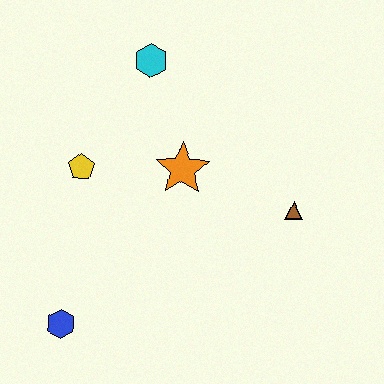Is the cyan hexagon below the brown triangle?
No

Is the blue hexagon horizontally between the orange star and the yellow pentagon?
No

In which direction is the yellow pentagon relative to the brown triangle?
The yellow pentagon is to the left of the brown triangle.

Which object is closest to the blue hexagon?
The yellow pentagon is closest to the blue hexagon.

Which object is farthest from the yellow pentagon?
The brown triangle is farthest from the yellow pentagon.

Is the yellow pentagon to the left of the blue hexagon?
No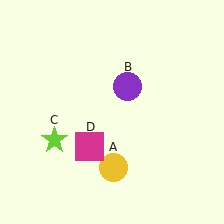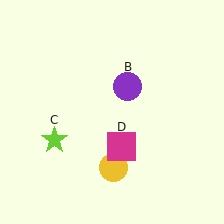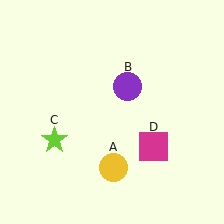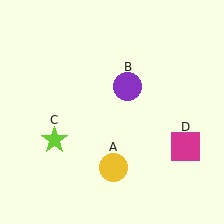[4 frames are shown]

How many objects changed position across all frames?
1 object changed position: magenta square (object D).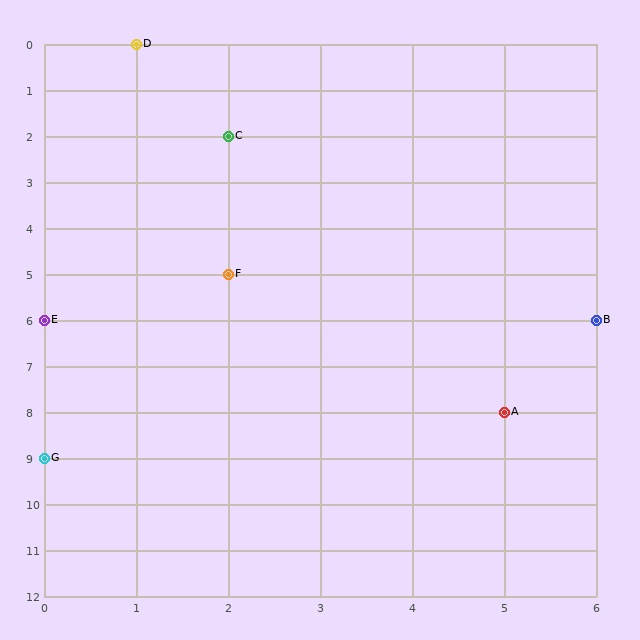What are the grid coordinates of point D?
Point D is at grid coordinates (1, 0).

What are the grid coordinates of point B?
Point B is at grid coordinates (6, 6).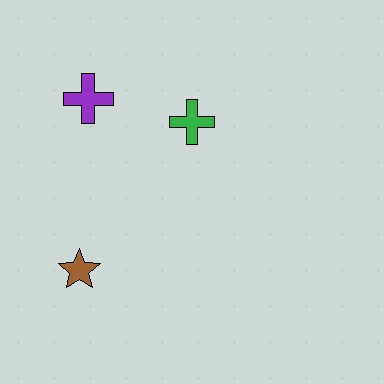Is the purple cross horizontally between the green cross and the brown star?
Yes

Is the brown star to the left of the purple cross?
Yes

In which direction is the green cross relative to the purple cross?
The green cross is to the right of the purple cross.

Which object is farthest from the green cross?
The brown star is farthest from the green cross.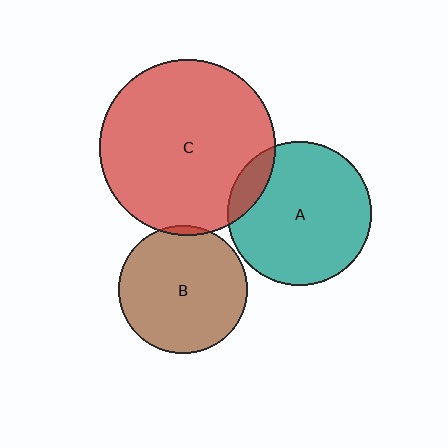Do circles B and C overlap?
Yes.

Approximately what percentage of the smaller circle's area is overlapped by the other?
Approximately 5%.